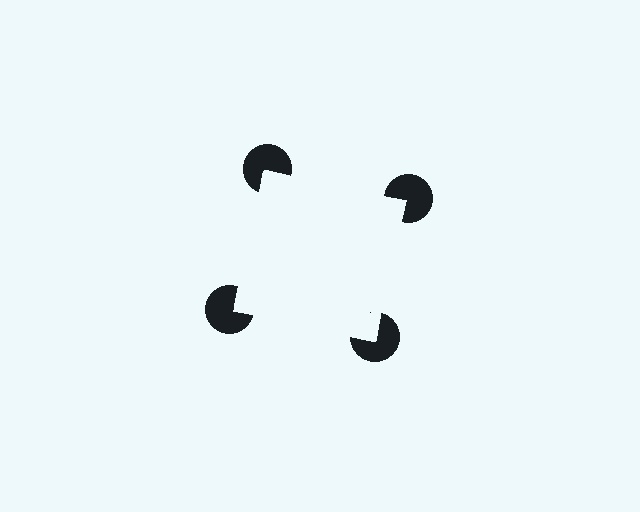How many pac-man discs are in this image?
There are 4 — one at each vertex of the illusory square.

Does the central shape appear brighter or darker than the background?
It typically appears slightly brighter than the background, even though no actual brightness change is drawn.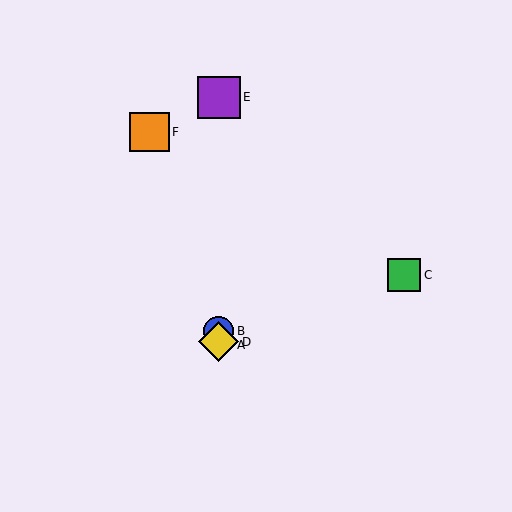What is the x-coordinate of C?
Object C is at x≈404.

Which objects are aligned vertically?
Objects A, B, D, E are aligned vertically.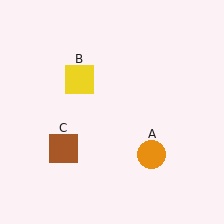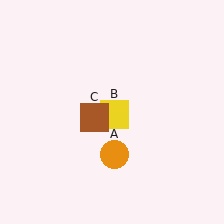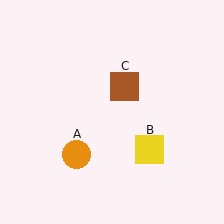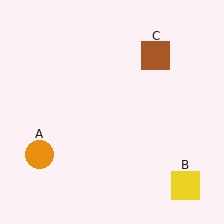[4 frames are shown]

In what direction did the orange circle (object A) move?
The orange circle (object A) moved left.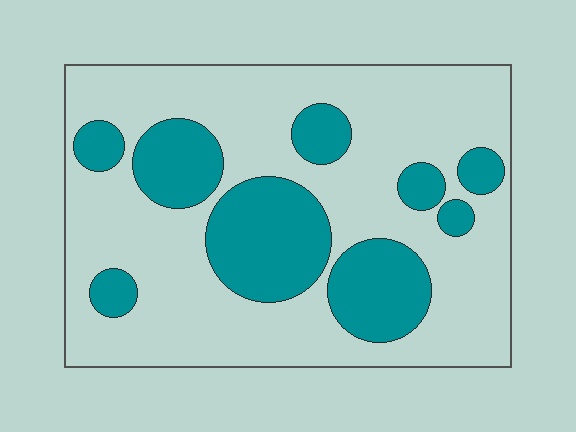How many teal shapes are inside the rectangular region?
9.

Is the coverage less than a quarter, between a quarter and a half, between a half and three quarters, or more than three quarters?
Between a quarter and a half.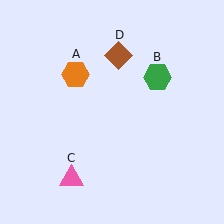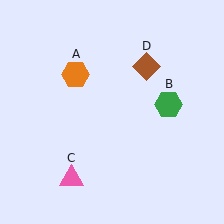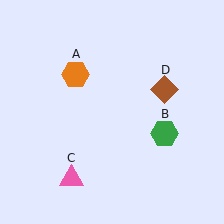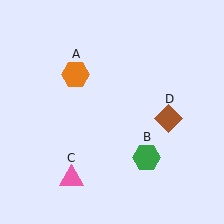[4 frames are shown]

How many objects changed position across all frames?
2 objects changed position: green hexagon (object B), brown diamond (object D).